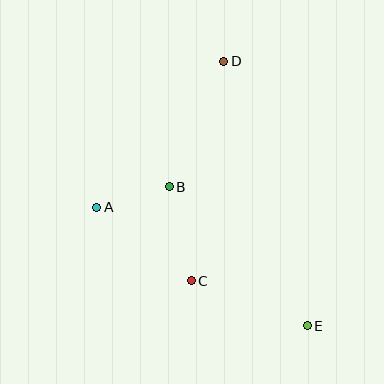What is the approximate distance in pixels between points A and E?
The distance between A and E is approximately 241 pixels.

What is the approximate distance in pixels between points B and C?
The distance between B and C is approximately 97 pixels.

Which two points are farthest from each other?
Points D and E are farthest from each other.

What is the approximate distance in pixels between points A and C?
The distance between A and C is approximately 120 pixels.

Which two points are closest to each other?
Points A and B are closest to each other.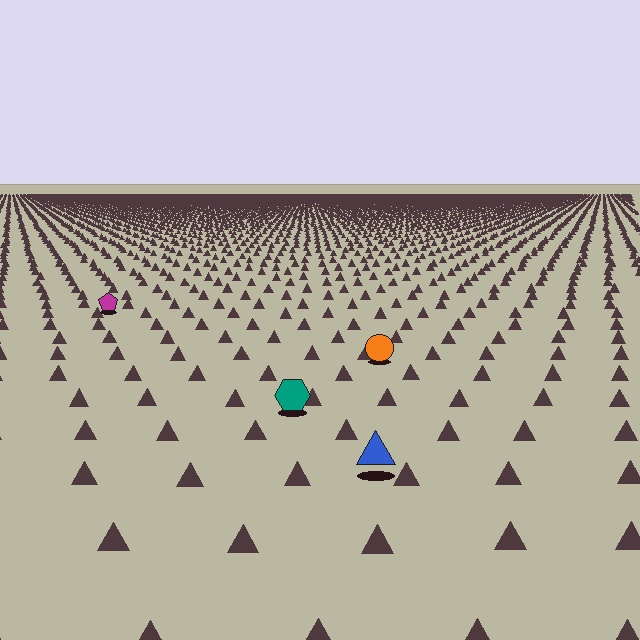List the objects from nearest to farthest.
From nearest to farthest: the blue triangle, the teal hexagon, the orange circle, the magenta pentagon.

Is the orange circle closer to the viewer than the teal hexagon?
No. The teal hexagon is closer — you can tell from the texture gradient: the ground texture is coarser near it.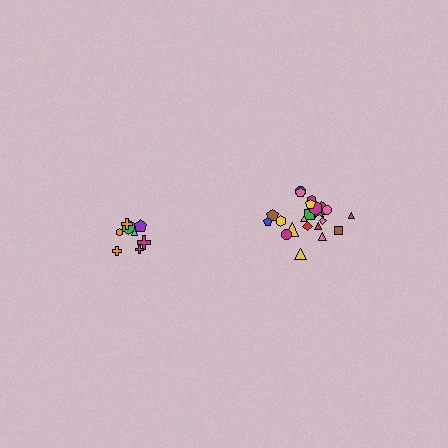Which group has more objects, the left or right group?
The right group.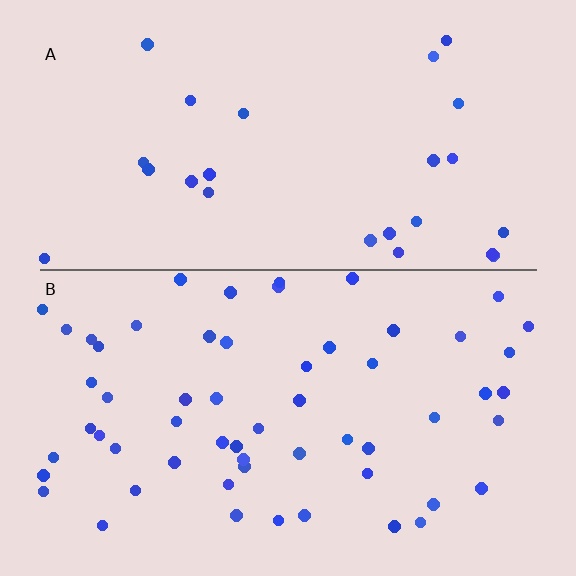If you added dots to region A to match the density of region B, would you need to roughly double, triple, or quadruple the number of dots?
Approximately double.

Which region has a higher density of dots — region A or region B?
B (the bottom).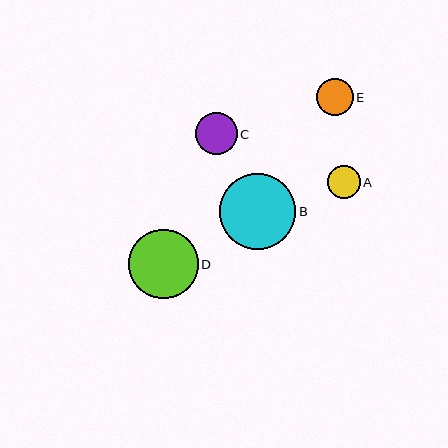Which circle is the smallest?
Circle A is the smallest with a size of approximately 33 pixels.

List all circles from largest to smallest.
From largest to smallest: B, D, C, E, A.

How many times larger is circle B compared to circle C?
Circle B is approximately 1.8 times the size of circle C.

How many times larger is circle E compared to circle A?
Circle E is approximately 1.1 times the size of circle A.